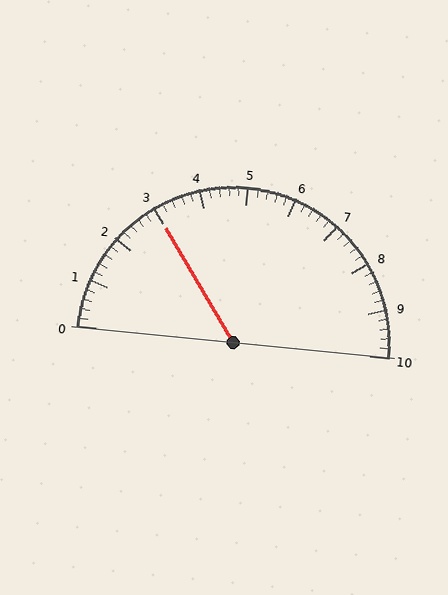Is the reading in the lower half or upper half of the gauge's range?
The reading is in the lower half of the range (0 to 10).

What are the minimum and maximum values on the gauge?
The gauge ranges from 0 to 10.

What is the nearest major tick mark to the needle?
The nearest major tick mark is 3.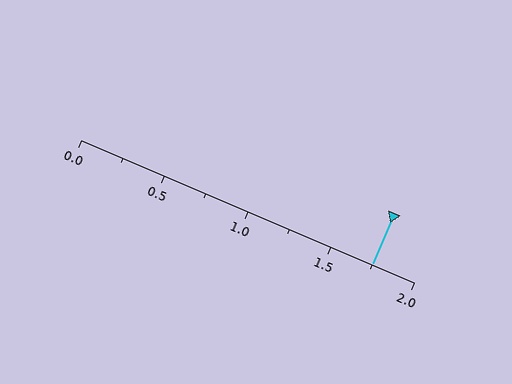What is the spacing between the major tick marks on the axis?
The major ticks are spaced 0.5 apart.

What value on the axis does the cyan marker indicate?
The marker indicates approximately 1.75.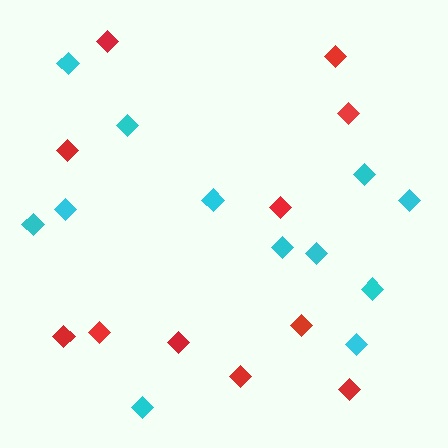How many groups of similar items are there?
There are 2 groups: one group of red diamonds (11) and one group of cyan diamonds (12).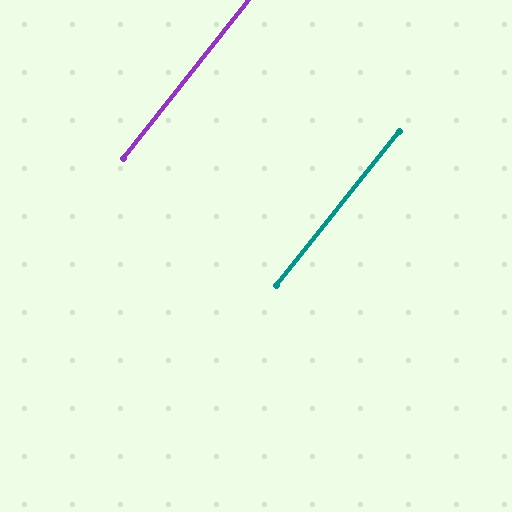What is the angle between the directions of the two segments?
Approximately 0 degrees.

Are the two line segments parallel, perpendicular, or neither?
Parallel — their directions differ by only 0.4°.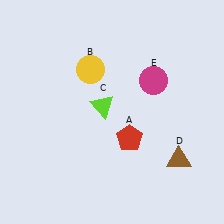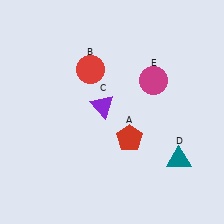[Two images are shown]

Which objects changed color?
B changed from yellow to red. C changed from lime to purple. D changed from brown to teal.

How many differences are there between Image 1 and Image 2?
There are 3 differences between the two images.